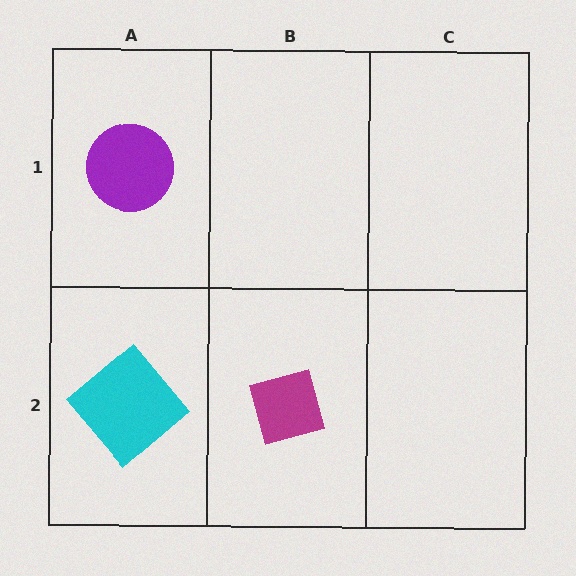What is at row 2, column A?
A cyan diamond.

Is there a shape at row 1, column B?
No, that cell is empty.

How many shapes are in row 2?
2 shapes.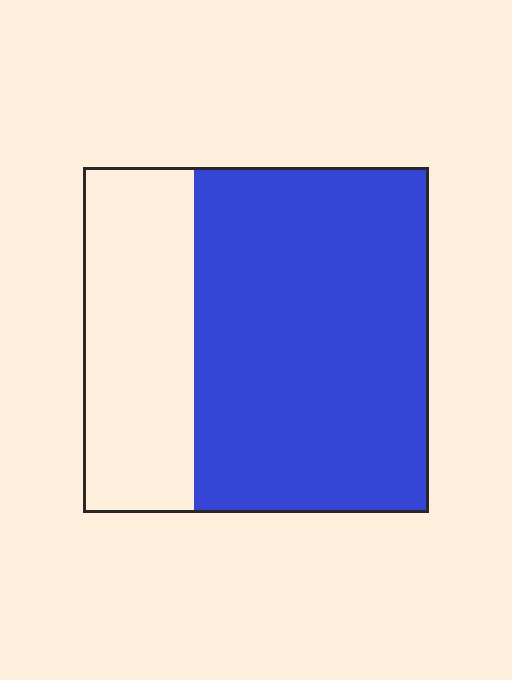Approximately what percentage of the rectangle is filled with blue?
Approximately 70%.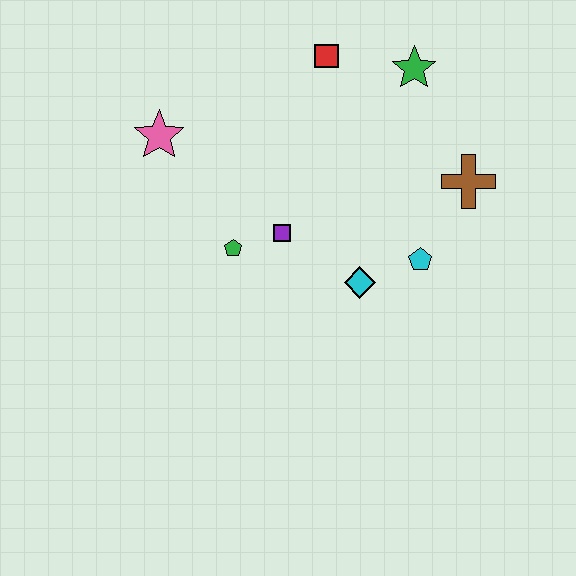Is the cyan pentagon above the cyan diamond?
Yes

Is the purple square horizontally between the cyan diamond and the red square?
No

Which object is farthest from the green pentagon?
The green star is farthest from the green pentagon.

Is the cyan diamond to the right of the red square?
Yes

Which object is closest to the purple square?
The green pentagon is closest to the purple square.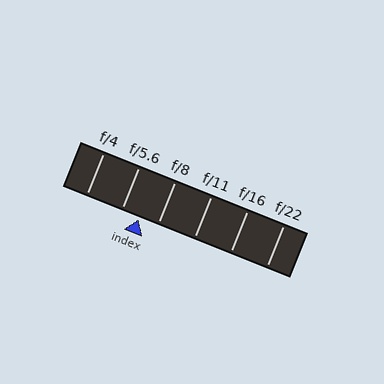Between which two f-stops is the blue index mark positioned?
The index mark is between f/5.6 and f/8.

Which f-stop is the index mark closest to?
The index mark is closest to f/5.6.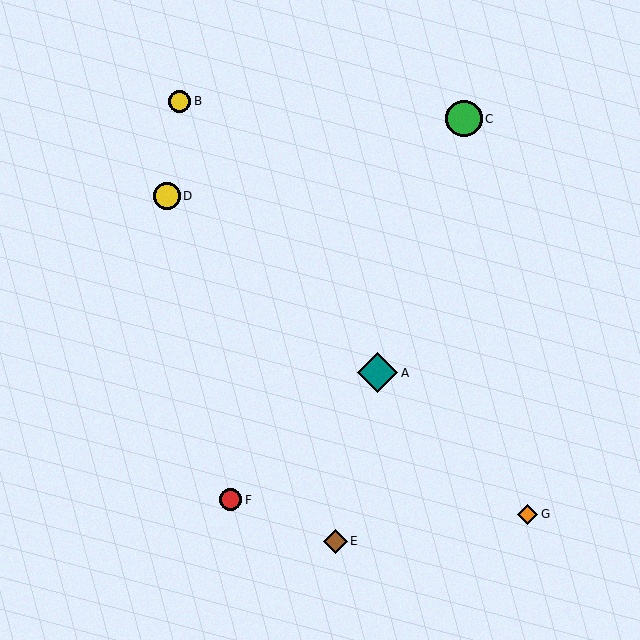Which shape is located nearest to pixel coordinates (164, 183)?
The yellow circle (labeled D) at (167, 196) is nearest to that location.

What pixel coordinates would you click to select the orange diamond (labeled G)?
Click at (528, 514) to select the orange diamond G.